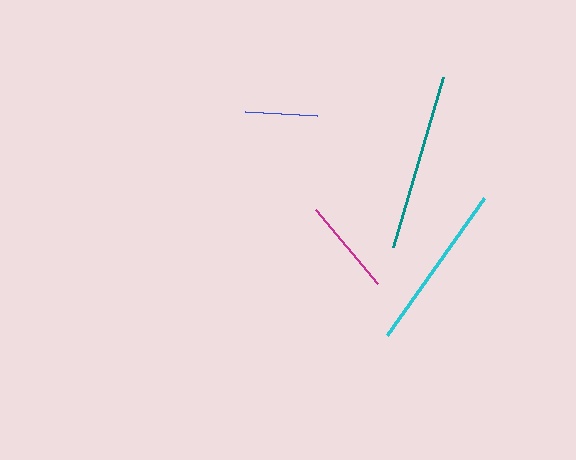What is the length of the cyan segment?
The cyan segment is approximately 168 pixels long.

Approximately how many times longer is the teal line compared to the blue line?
The teal line is approximately 2.4 times the length of the blue line.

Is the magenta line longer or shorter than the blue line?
The magenta line is longer than the blue line.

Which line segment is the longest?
The teal line is the longest at approximately 177 pixels.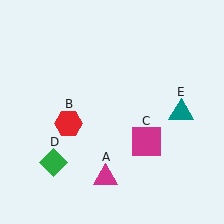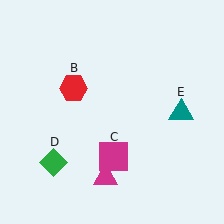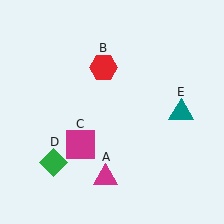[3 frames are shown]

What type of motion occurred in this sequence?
The red hexagon (object B), magenta square (object C) rotated clockwise around the center of the scene.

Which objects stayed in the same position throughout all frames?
Magenta triangle (object A) and green diamond (object D) and teal triangle (object E) remained stationary.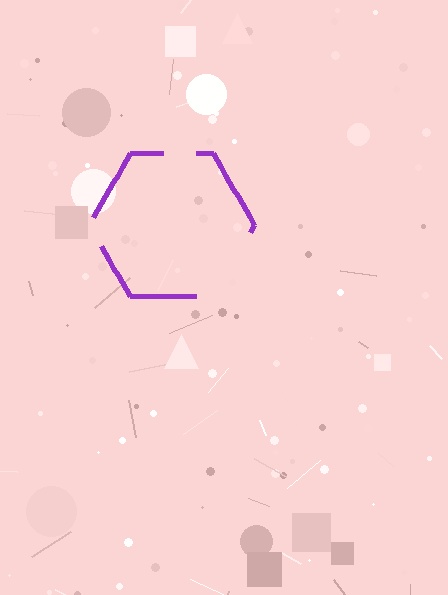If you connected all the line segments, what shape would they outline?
They would outline a hexagon.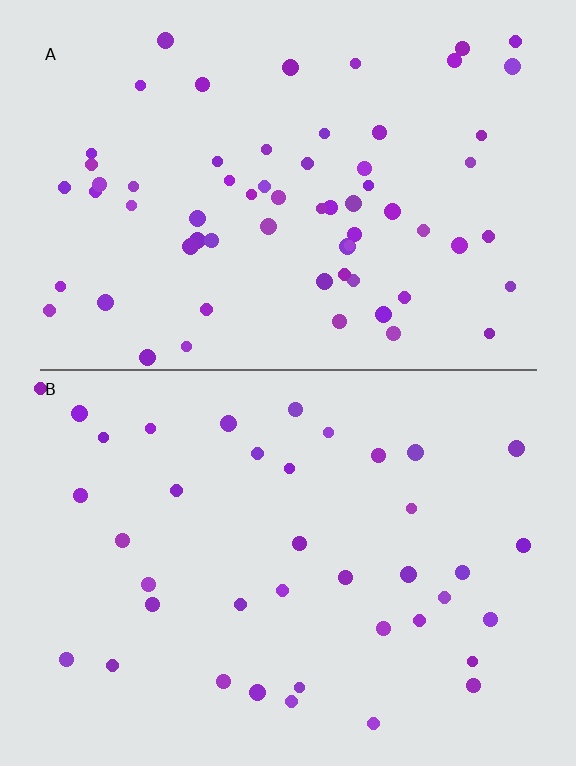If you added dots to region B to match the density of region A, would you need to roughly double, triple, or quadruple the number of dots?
Approximately double.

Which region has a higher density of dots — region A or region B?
A (the top).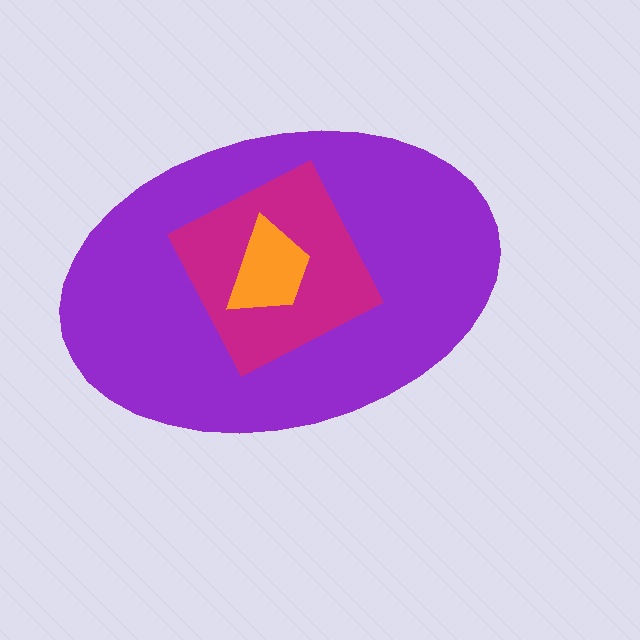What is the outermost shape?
The purple ellipse.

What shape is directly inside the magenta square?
The orange trapezoid.